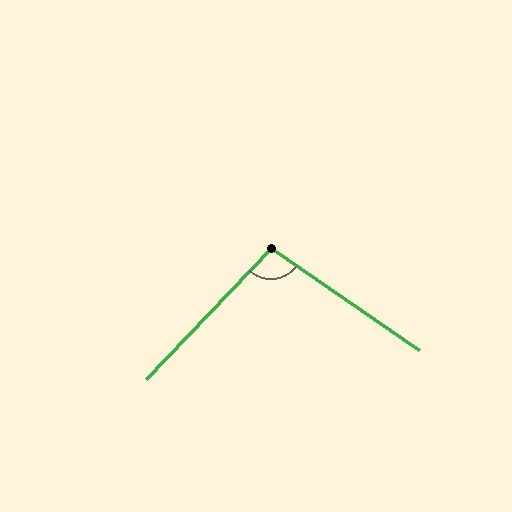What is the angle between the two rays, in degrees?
Approximately 99 degrees.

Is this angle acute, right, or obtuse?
It is obtuse.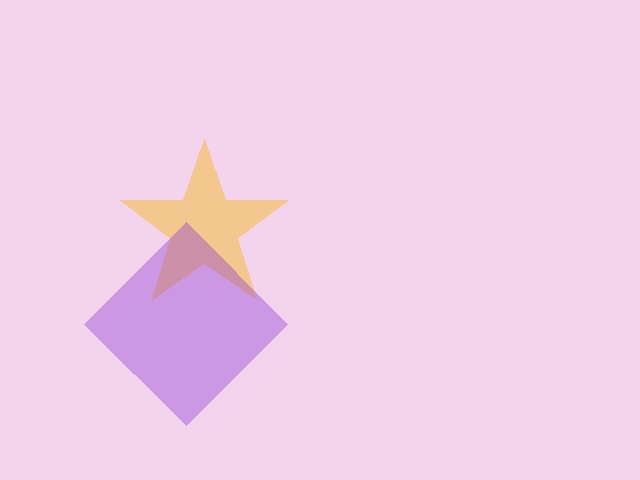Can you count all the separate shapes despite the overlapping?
Yes, there are 2 separate shapes.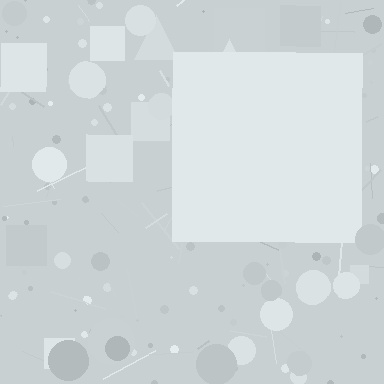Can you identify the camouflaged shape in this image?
The camouflaged shape is a square.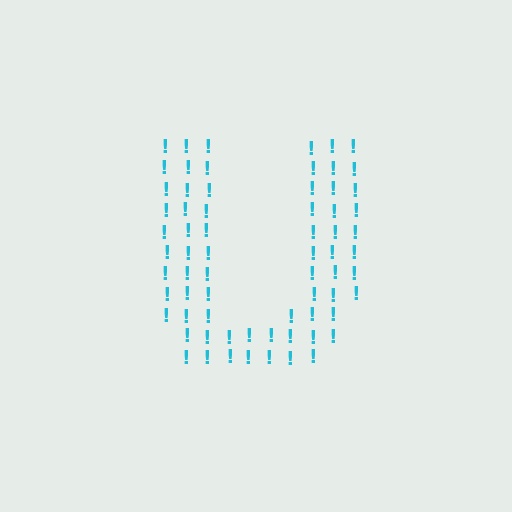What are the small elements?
The small elements are exclamation marks.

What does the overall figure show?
The overall figure shows the letter U.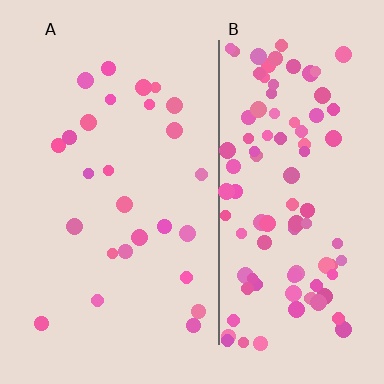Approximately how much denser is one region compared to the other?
Approximately 3.9× — region B over region A.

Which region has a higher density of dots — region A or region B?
B (the right).